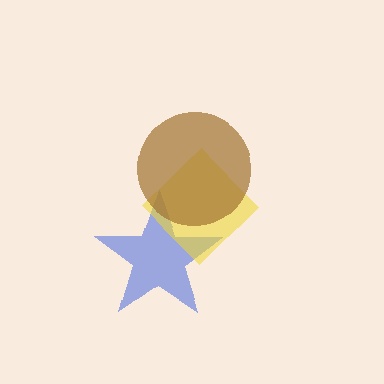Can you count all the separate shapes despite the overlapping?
Yes, there are 3 separate shapes.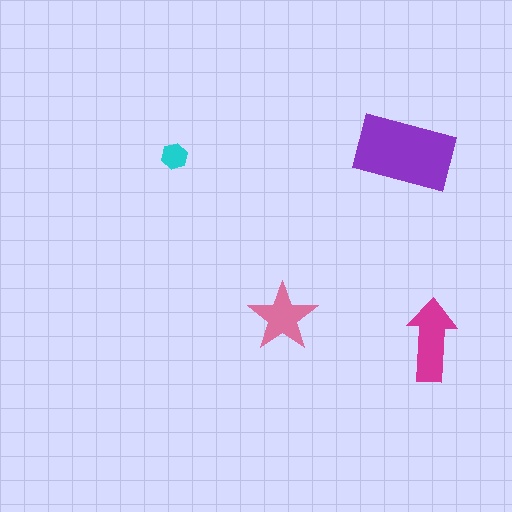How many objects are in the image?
There are 4 objects in the image.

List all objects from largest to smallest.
The purple rectangle, the magenta arrow, the pink star, the cyan hexagon.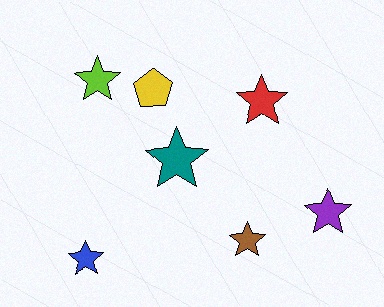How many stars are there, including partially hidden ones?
There are 6 stars.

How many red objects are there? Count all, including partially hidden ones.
There is 1 red object.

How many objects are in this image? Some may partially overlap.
There are 7 objects.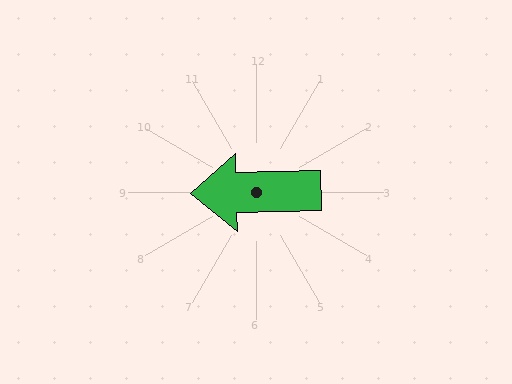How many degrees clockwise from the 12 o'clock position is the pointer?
Approximately 269 degrees.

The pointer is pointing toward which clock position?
Roughly 9 o'clock.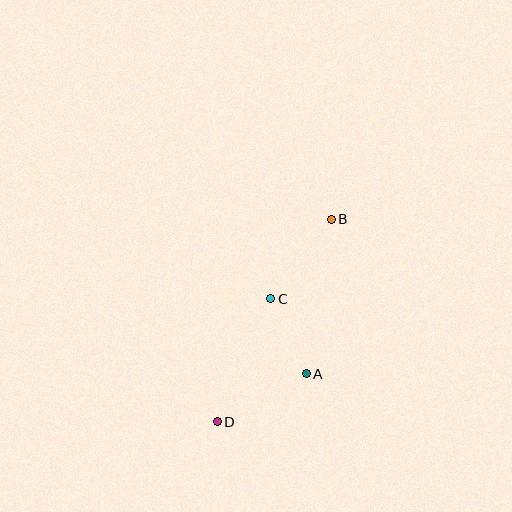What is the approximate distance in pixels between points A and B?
The distance between A and B is approximately 156 pixels.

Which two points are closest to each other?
Points A and C are closest to each other.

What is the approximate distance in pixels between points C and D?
The distance between C and D is approximately 134 pixels.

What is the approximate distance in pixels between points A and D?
The distance between A and D is approximately 101 pixels.